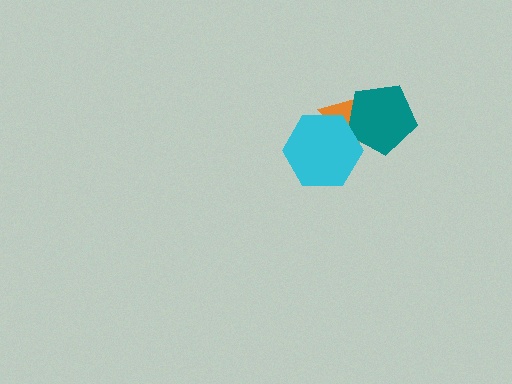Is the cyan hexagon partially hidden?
No, no other shape covers it.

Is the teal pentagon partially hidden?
Yes, it is partially covered by another shape.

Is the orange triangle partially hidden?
Yes, it is partially covered by another shape.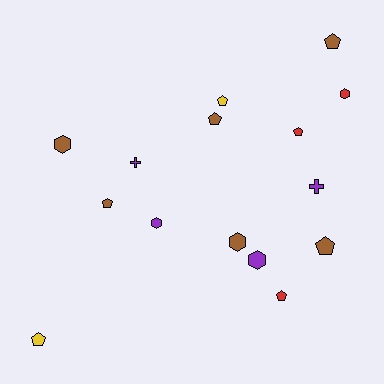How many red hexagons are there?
There is 1 red hexagon.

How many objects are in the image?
There are 15 objects.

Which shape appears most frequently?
Pentagon, with 8 objects.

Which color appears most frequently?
Brown, with 6 objects.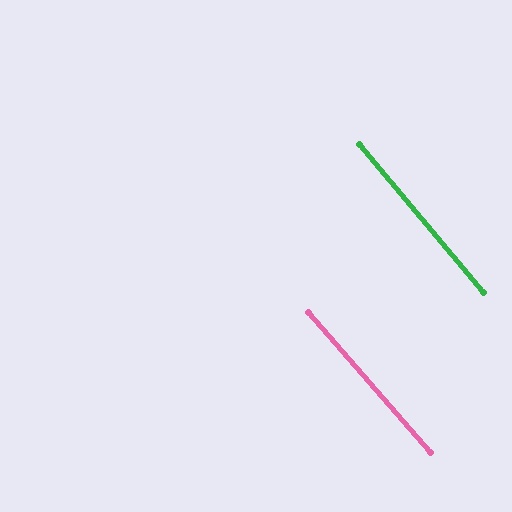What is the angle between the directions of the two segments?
Approximately 1 degree.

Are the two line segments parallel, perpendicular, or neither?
Parallel — their directions differ by only 1.0°.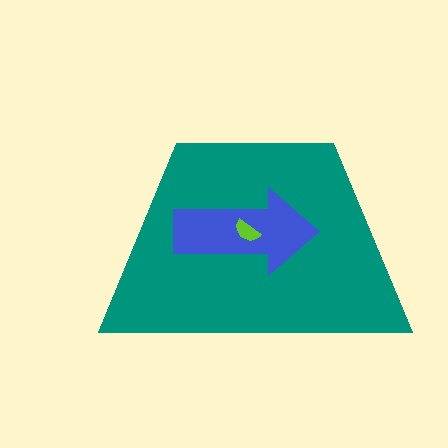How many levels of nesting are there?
3.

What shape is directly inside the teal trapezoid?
The blue arrow.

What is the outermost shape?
The teal trapezoid.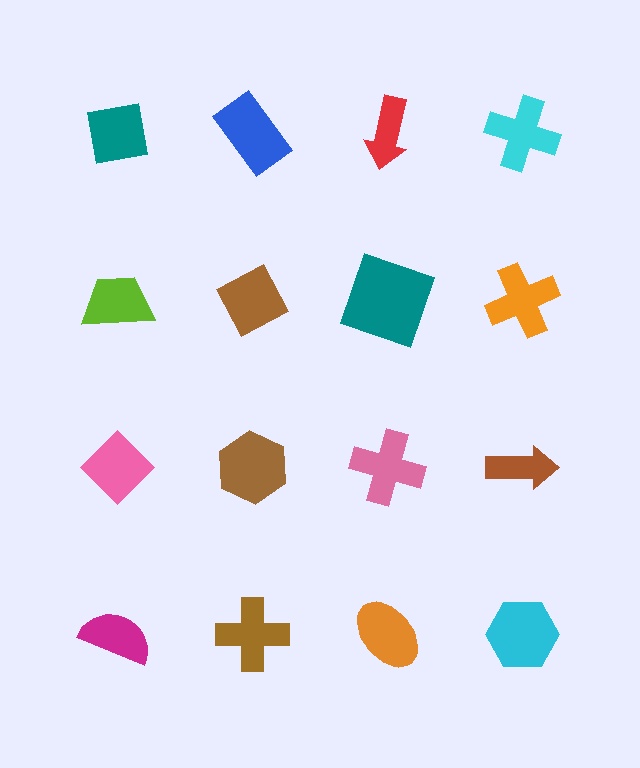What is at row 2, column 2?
A brown diamond.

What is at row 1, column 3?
A red arrow.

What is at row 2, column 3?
A teal square.